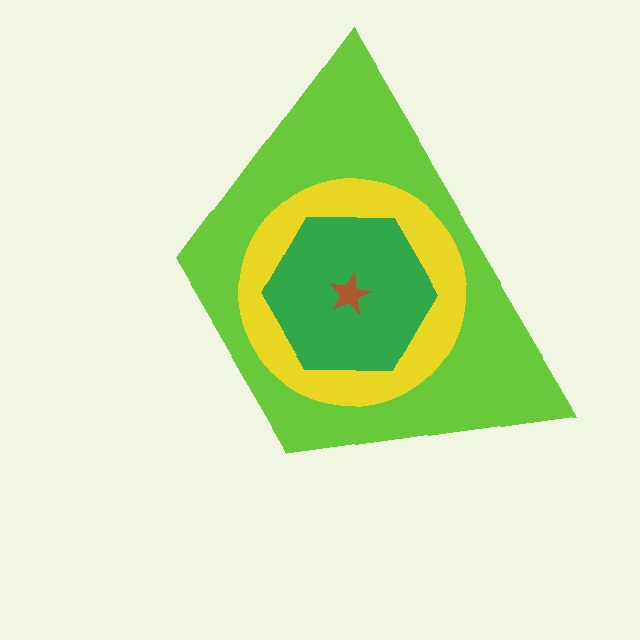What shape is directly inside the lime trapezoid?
The yellow circle.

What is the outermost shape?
The lime trapezoid.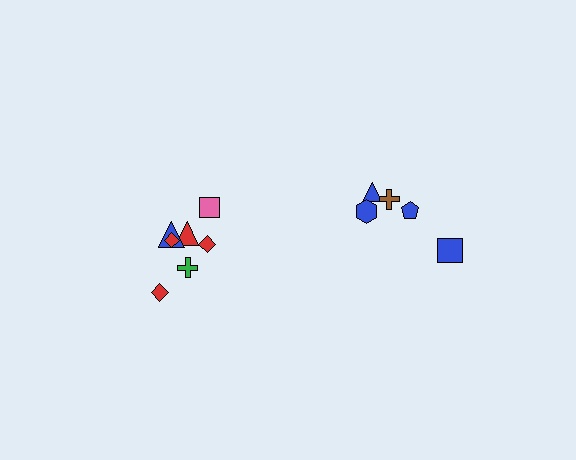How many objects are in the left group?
There are 7 objects.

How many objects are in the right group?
There are 5 objects.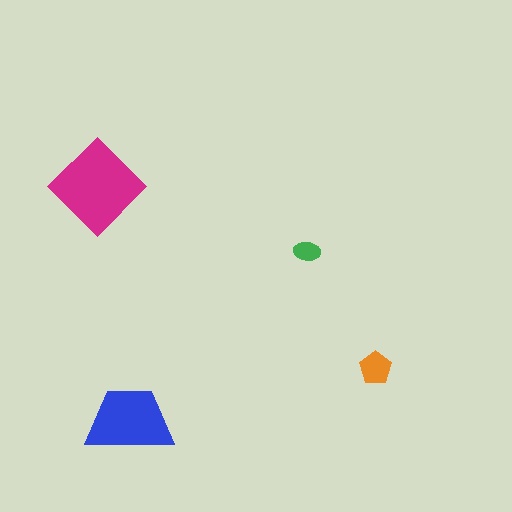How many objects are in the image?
There are 4 objects in the image.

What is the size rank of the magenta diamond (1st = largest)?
1st.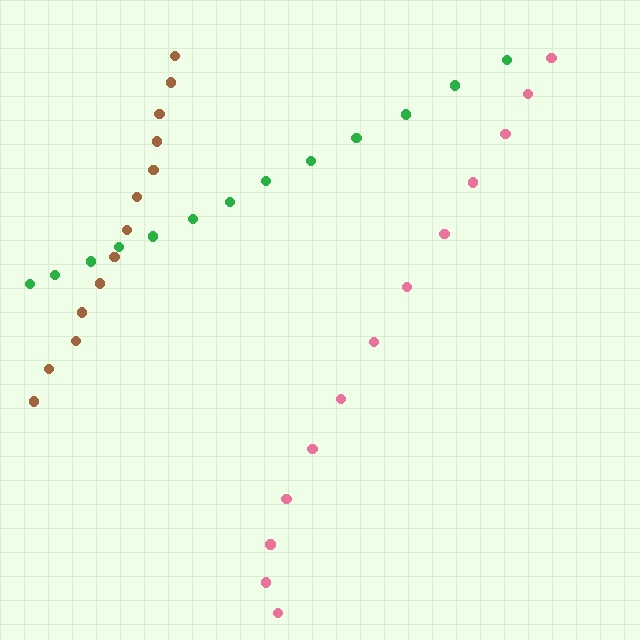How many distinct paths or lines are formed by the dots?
There are 3 distinct paths.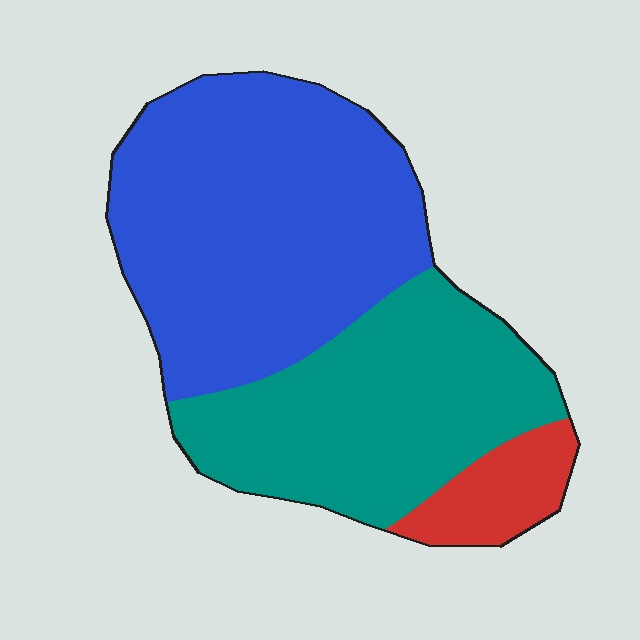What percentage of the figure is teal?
Teal covers about 40% of the figure.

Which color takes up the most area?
Blue, at roughly 50%.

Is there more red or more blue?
Blue.